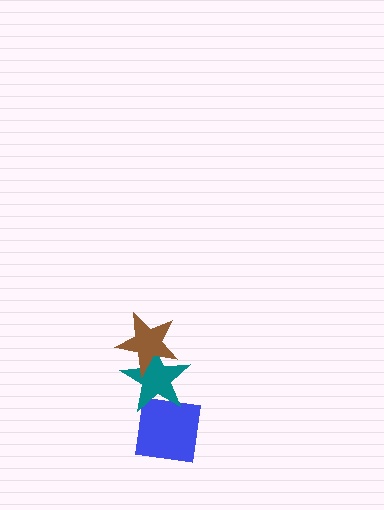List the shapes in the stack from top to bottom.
From top to bottom: the brown star, the teal star, the blue square.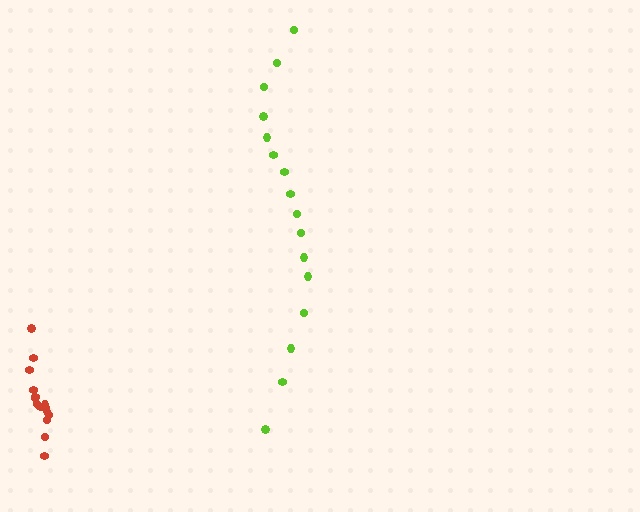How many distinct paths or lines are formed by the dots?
There are 2 distinct paths.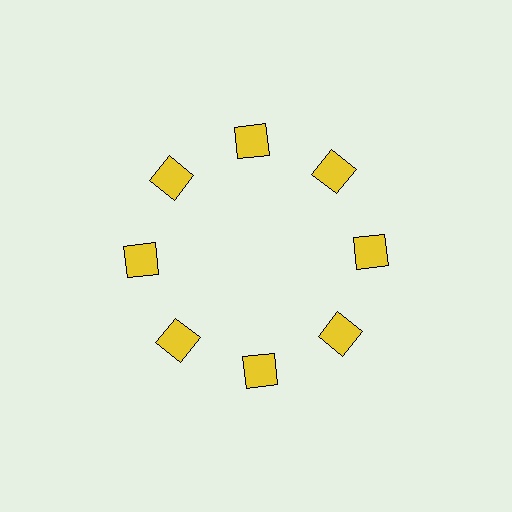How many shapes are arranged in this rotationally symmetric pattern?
There are 8 shapes, arranged in 8 groups of 1.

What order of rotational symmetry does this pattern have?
This pattern has 8-fold rotational symmetry.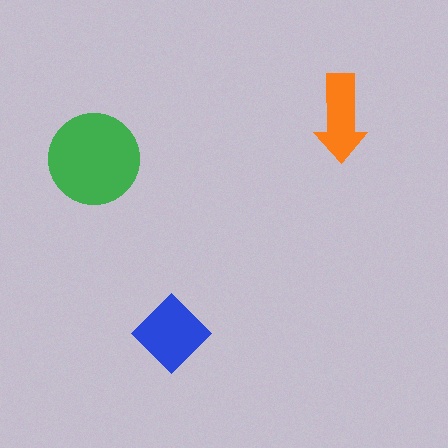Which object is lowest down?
The blue diamond is bottommost.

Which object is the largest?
The green circle.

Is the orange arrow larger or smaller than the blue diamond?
Smaller.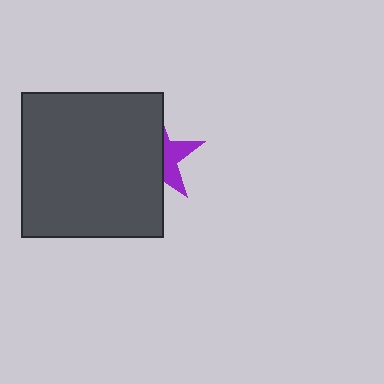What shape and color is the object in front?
The object in front is a dark gray rectangle.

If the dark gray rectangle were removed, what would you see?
You would see the complete purple star.